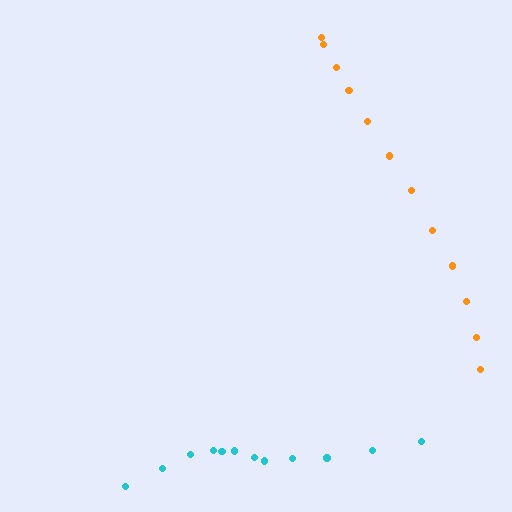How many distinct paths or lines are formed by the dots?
There are 2 distinct paths.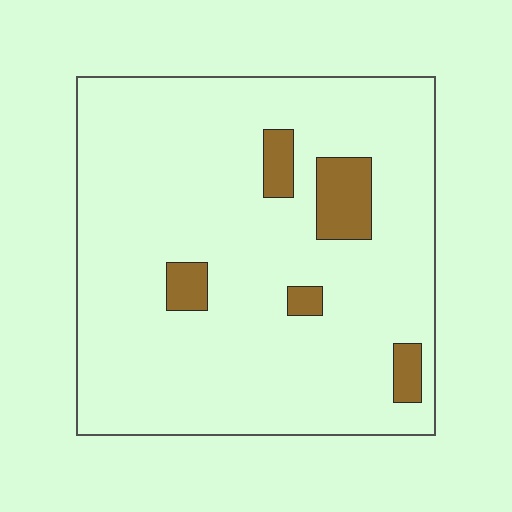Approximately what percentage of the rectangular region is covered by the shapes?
Approximately 10%.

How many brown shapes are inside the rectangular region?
5.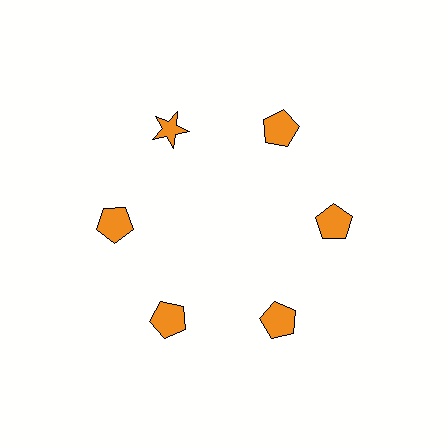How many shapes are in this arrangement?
There are 6 shapes arranged in a ring pattern.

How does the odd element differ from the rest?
It has a different shape: star instead of pentagon.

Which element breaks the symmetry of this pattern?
The orange star at roughly the 11 o'clock position breaks the symmetry. All other shapes are orange pentagons.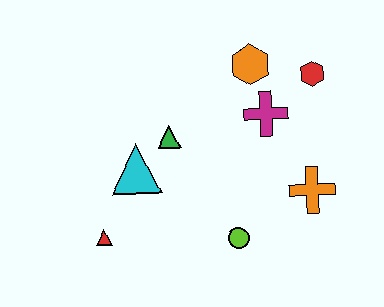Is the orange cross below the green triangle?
Yes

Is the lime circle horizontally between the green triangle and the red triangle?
No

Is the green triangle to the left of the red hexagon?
Yes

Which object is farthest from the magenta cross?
The red triangle is farthest from the magenta cross.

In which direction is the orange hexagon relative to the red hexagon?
The orange hexagon is to the left of the red hexagon.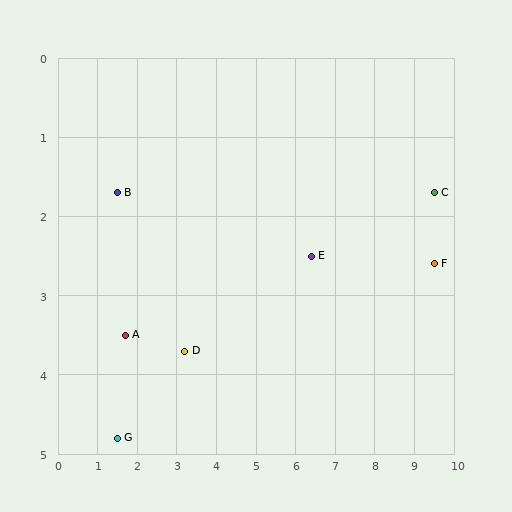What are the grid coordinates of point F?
Point F is at approximately (9.5, 2.6).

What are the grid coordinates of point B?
Point B is at approximately (1.5, 1.7).